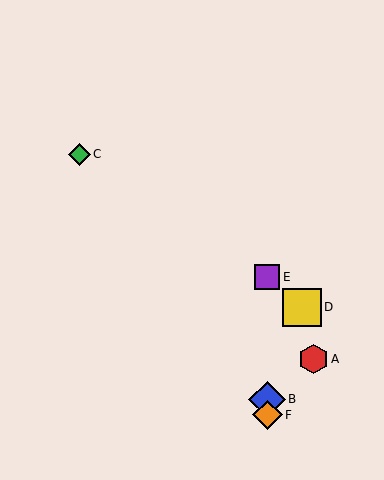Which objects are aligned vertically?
Objects B, E, F are aligned vertically.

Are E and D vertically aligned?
No, E is at x≈267 and D is at x≈302.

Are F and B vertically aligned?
Yes, both are at x≈267.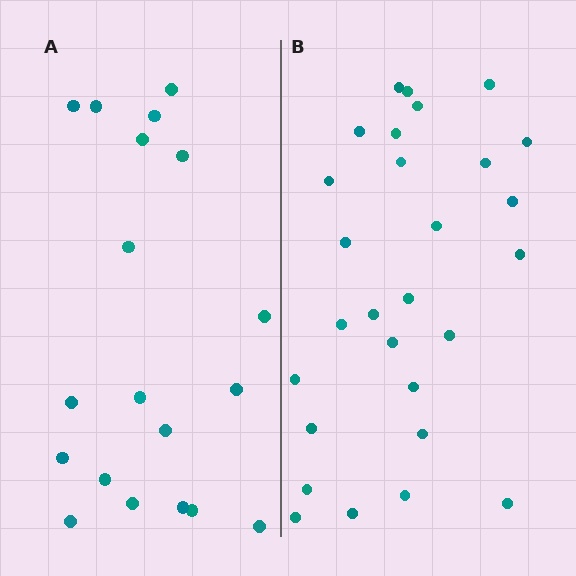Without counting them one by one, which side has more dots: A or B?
Region B (the right region) has more dots.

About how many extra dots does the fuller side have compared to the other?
Region B has roughly 8 or so more dots than region A.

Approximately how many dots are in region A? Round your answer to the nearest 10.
About 20 dots. (The exact count is 19, which rounds to 20.)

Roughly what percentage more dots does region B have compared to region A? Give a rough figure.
About 45% more.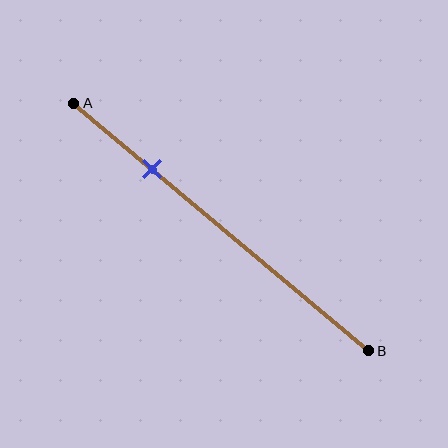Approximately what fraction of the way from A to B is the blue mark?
The blue mark is approximately 25% of the way from A to B.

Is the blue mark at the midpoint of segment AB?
No, the mark is at about 25% from A, not at the 50% midpoint.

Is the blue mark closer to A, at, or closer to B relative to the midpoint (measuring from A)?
The blue mark is closer to point A than the midpoint of segment AB.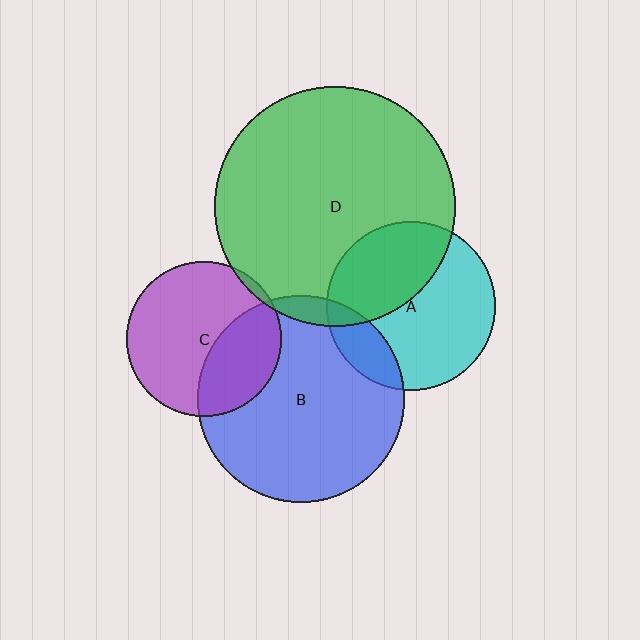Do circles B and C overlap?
Yes.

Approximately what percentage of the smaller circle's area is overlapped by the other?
Approximately 35%.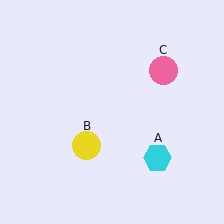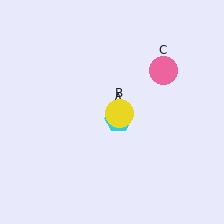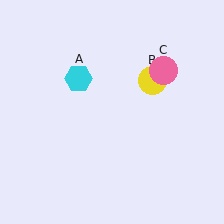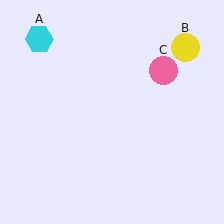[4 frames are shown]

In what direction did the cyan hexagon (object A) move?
The cyan hexagon (object A) moved up and to the left.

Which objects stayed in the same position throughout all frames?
Pink circle (object C) remained stationary.